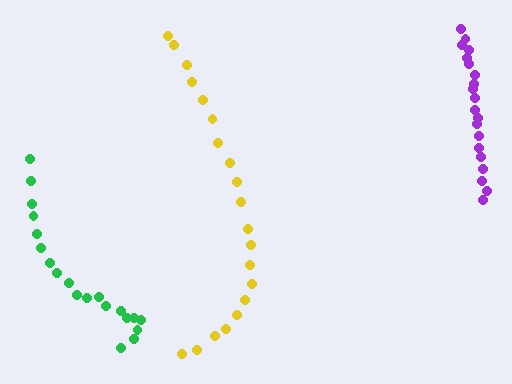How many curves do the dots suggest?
There are 3 distinct paths.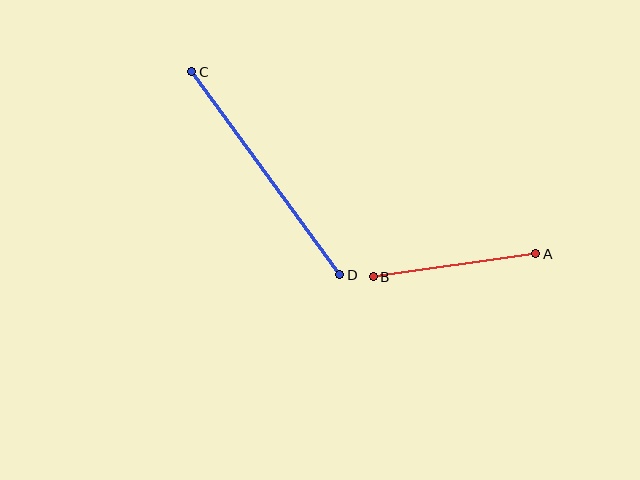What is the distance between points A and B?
The distance is approximately 164 pixels.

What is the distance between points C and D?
The distance is approximately 251 pixels.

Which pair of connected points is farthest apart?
Points C and D are farthest apart.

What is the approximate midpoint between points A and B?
The midpoint is at approximately (455, 265) pixels.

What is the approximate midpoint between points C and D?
The midpoint is at approximately (266, 173) pixels.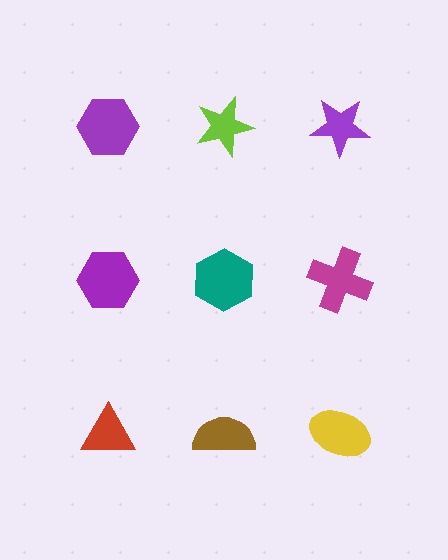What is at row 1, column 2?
A lime star.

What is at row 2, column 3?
A magenta cross.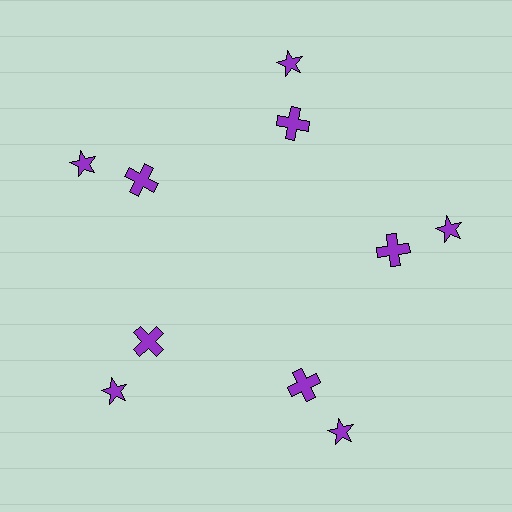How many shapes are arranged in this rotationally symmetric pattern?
There are 10 shapes, arranged in 5 groups of 2.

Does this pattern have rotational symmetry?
Yes, this pattern has 5-fold rotational symmetry. It looks the same after rotating 72 degrees around the center.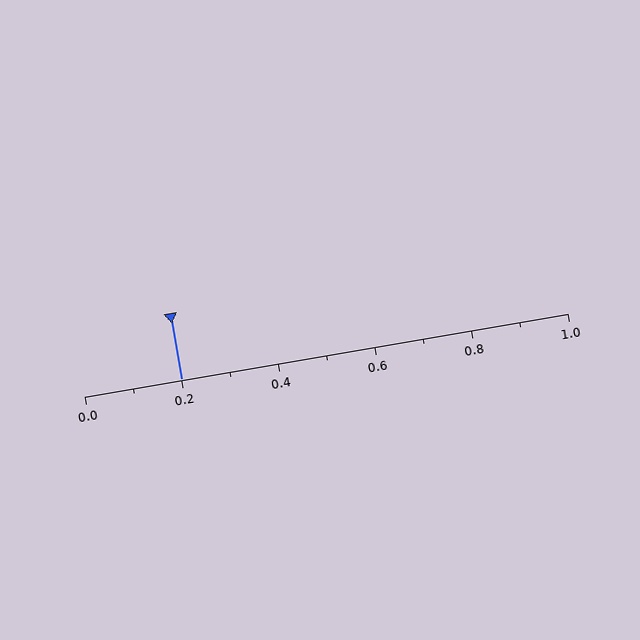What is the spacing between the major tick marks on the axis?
The major ticks are spaced 0.2 apart.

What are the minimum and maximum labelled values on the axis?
The axis runs from 0.0 to 1.0.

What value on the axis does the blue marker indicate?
The marker indicates approximately 0.2.